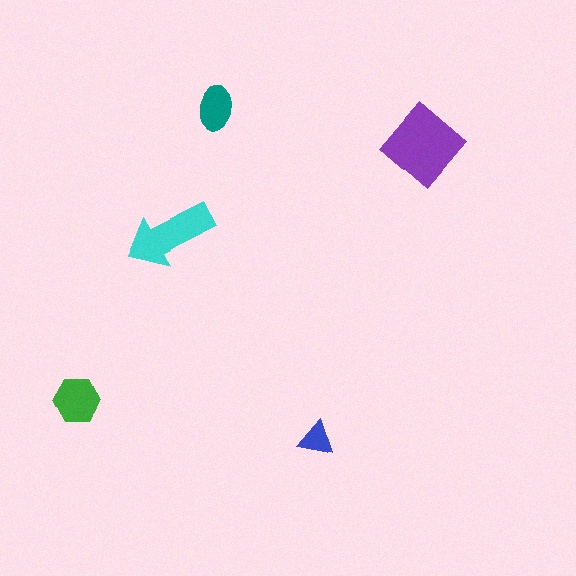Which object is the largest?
The purple diamond.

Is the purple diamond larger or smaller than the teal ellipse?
Larger.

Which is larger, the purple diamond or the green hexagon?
The purple diamond.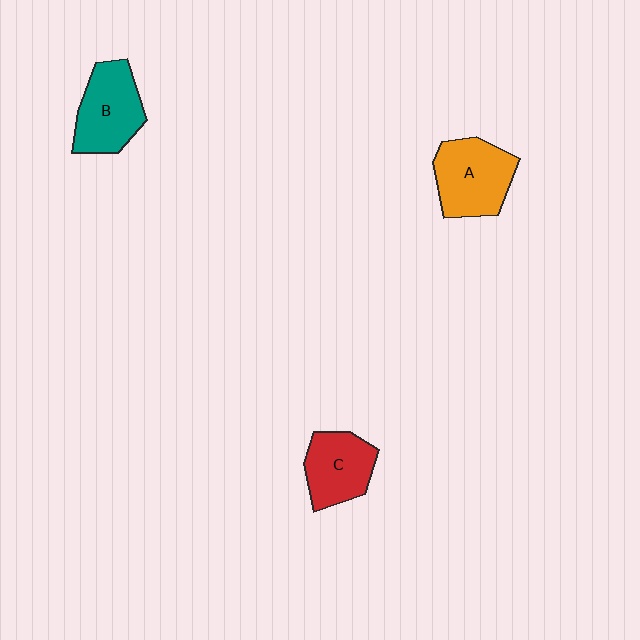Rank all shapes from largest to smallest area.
From largest to smallest: A (orange), B (teal), C (red).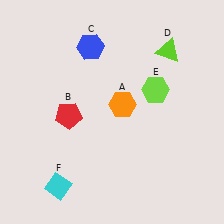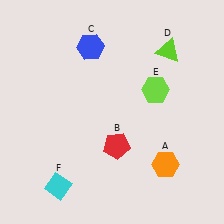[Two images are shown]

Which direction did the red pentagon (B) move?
The red pentagon (B) moved right.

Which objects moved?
The objects that moved are: the orange hexagon (A), the red pentagon (B).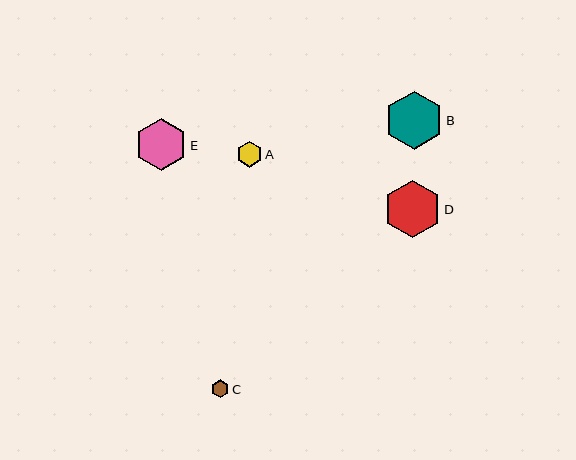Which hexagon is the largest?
Hexagon B is the largest with a size of approximately 58 pixels.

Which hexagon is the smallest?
Hexagon C is the smallest with a size of approximately 18 pixels.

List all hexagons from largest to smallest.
From largest to smallest: B, D, E, A, C.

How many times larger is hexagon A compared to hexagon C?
Hexagon A is approximately 1.5 times the size of hexagon C.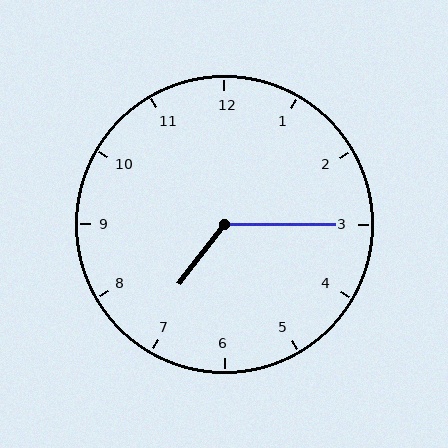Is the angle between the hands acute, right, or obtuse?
It is obtuse.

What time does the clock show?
7:15.